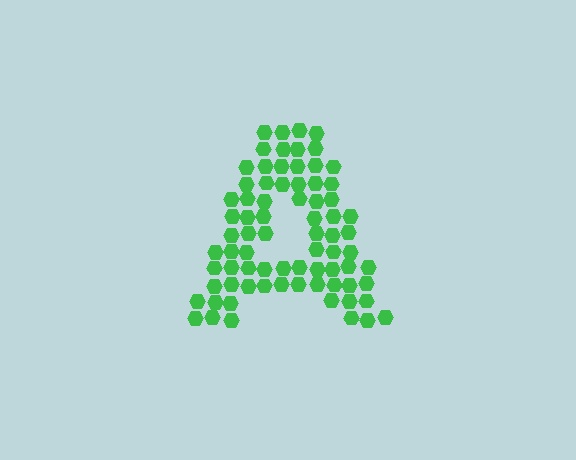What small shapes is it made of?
It is made of small hexagons.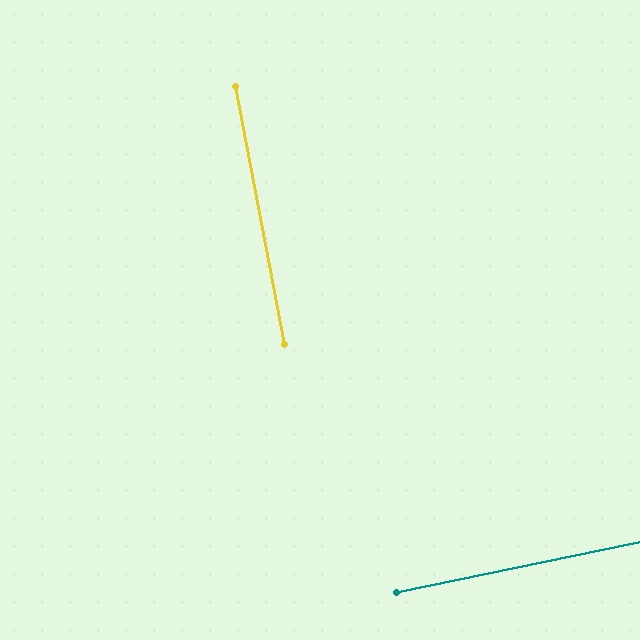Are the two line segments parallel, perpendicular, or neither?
Perpendicular — they meet at approximately 89°.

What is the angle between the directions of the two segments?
Approximately 89 degrees.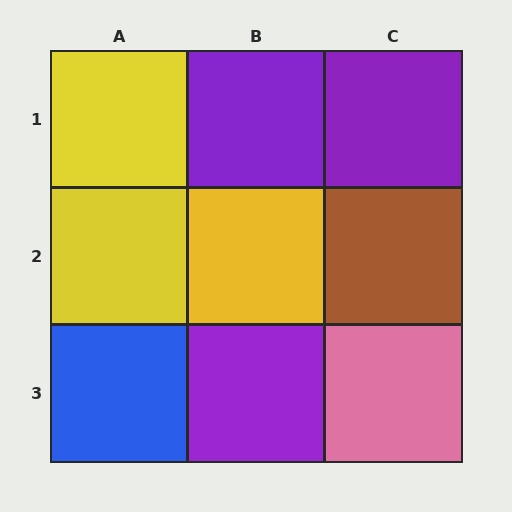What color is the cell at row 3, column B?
Purple.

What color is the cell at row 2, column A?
Yellow.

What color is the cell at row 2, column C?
Brown.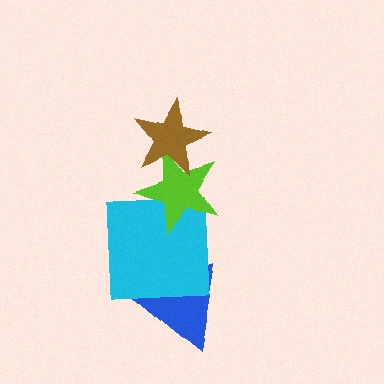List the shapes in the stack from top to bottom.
From top to bottom: the brown star, the lime star, the cyan square, the blue triangle.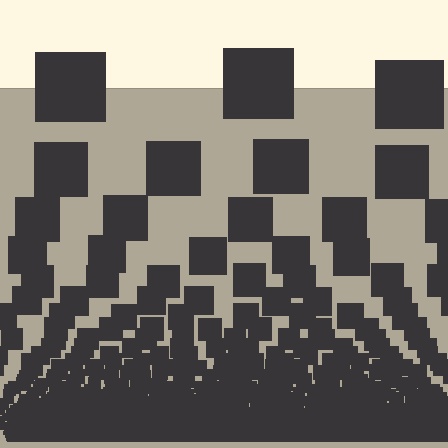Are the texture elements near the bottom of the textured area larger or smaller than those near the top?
Smaller. The gradient is inverted — elements near the bottom are smaller and denser.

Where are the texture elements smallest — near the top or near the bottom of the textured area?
Near the bottom.